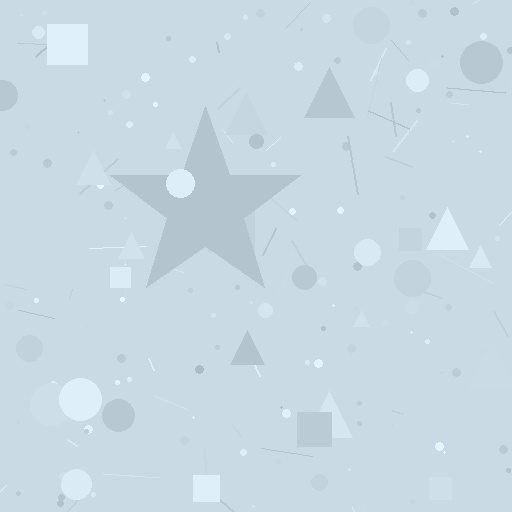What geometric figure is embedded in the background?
A star is embedded in the background.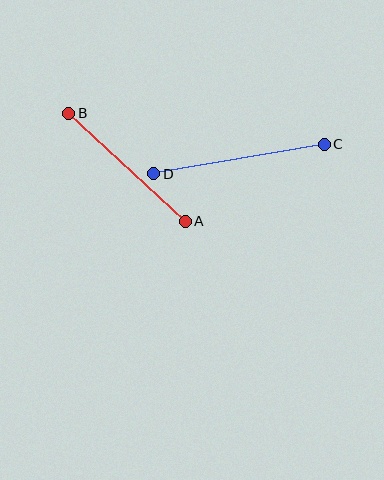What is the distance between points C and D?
The distance is approximately 173 pixels.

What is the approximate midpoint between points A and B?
The midpoint is at approximately (127, 167) pixels.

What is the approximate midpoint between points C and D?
The midpoint is at approximately (239, 159) pixels.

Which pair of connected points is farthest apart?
Points C and D are farthest apart.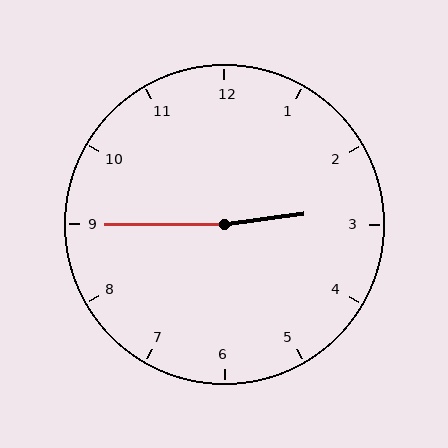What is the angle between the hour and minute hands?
Approximately 172 degrees.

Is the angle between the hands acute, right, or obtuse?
It is obtuse.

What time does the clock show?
2:45.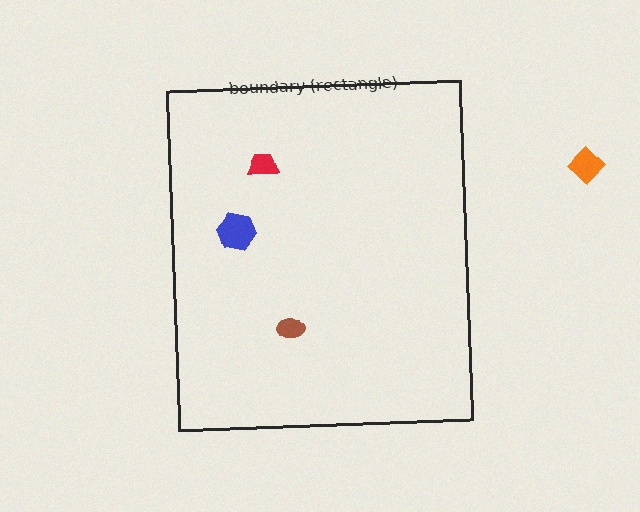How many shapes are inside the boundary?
3 inside, 1 outside.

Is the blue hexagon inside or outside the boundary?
Inside.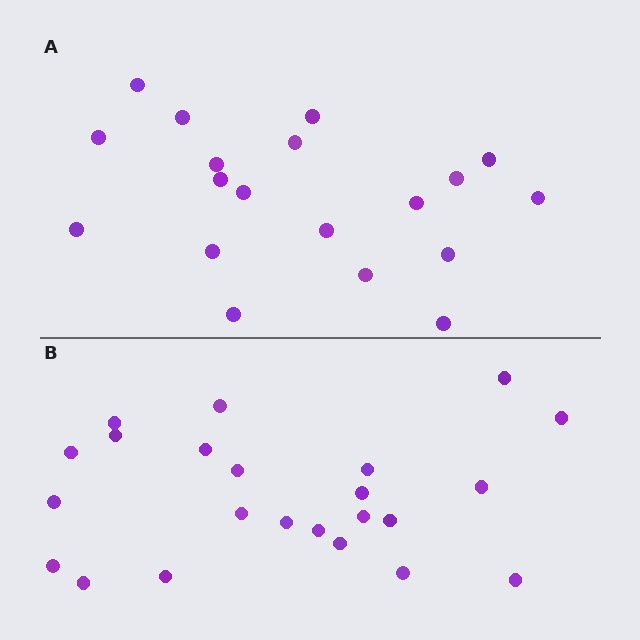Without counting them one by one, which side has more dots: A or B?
Region B (the bottom region) has more dots.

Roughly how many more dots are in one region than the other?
Region B has about 4 more dots than region A.